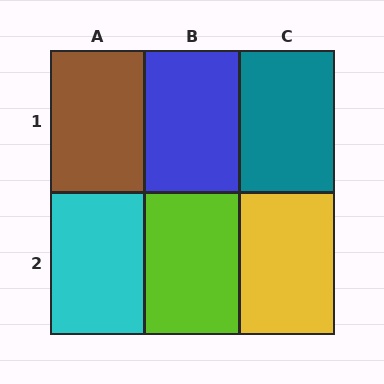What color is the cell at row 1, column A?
Brown.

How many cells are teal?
1 cell is teal.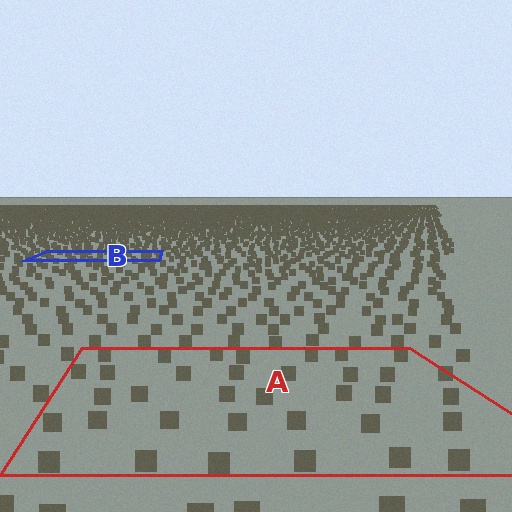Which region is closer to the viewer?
Region A is closer. The texture elements there are larger and more spread out.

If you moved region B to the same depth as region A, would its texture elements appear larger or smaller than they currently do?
They would appear larger. At a closer depth, the same texture elements are projected at a bigger on-screen size.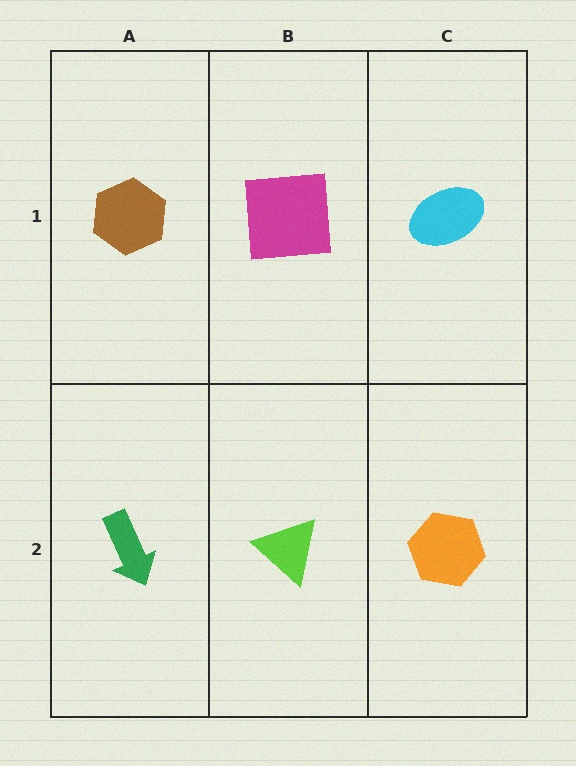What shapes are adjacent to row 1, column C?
An orange hexagon (row 2, column C), a magenta square (row 1, column B).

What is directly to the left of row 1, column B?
A brown hexagon.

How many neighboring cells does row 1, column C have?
2.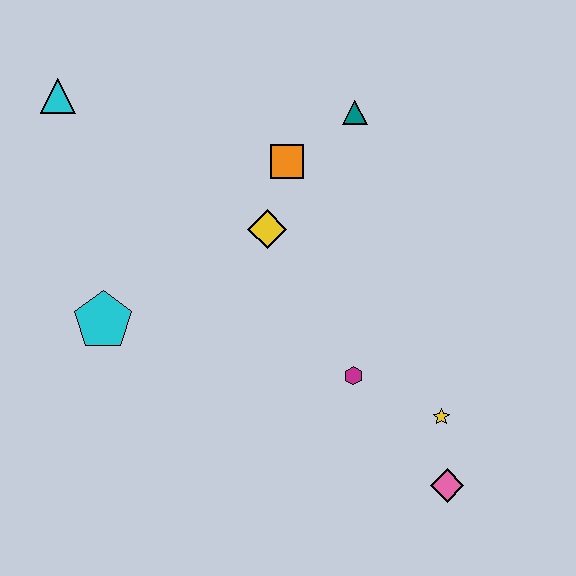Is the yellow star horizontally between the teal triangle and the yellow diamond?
No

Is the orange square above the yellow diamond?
Yes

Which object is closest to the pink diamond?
The yellow star is closest to the pink diamond.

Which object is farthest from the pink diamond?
The cyan triangle is farthest from the pink diamond.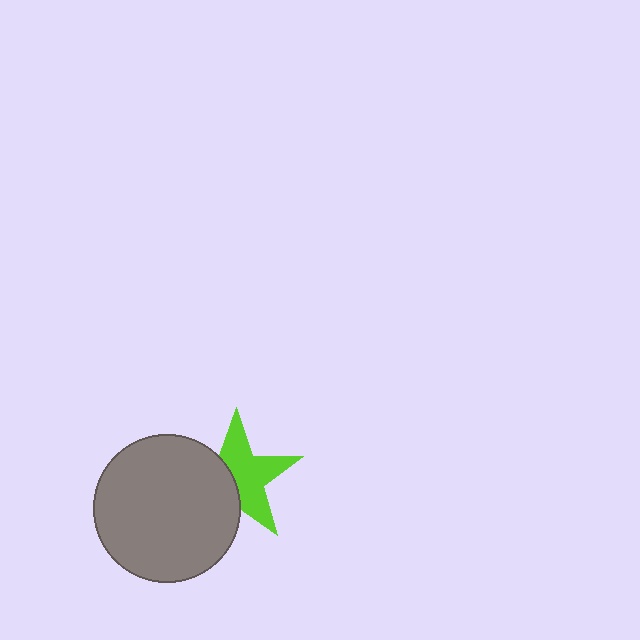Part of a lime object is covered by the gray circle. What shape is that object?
It is a star.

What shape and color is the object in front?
The object in front is a gray circle.